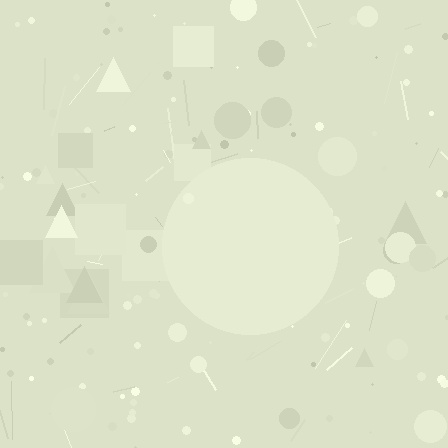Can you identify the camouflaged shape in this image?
The camouflaged shape is a circle.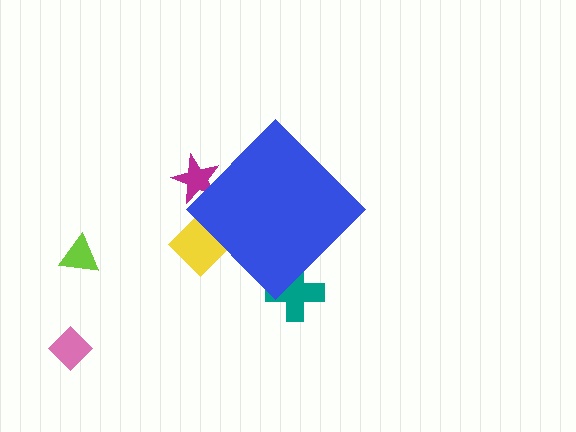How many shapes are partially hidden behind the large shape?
3 shapes are partially hidden.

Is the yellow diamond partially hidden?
Yes, the yellow diamond is partially hidden behind the blue diamond.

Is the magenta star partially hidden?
Yes, the magenta star is partially hidden behind the blue diamond.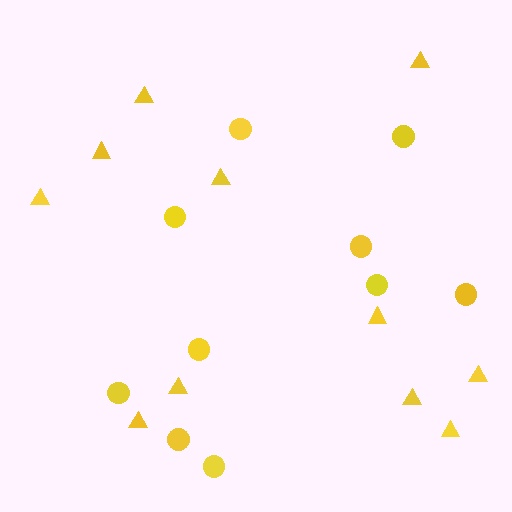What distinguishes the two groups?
There are 2 groups: one group of triangles (11) and one group of circles (10).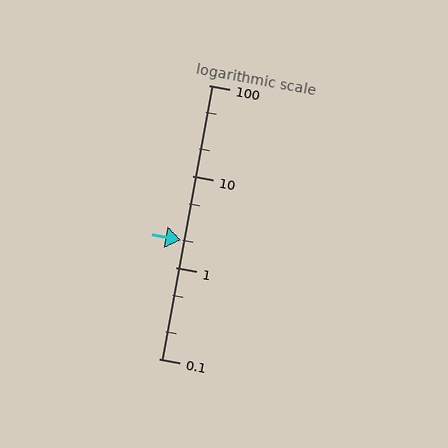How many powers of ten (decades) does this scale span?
The scale spans 3 decades, from 0.1 to 100.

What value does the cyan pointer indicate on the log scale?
The pointer indicates approximately 2.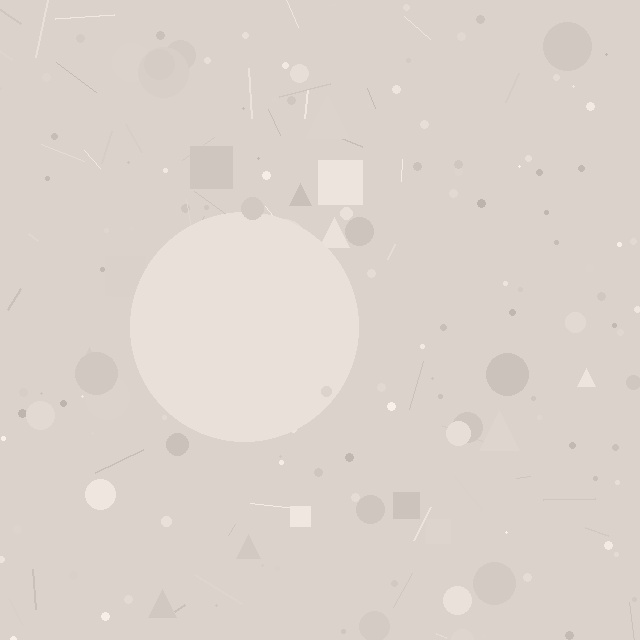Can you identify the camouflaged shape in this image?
The camouflaged shape is a circle.